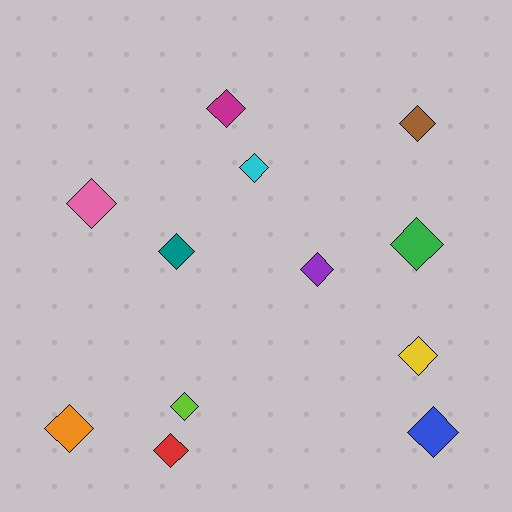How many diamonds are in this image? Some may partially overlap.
There are 12 diamonds.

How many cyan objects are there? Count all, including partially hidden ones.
There is 1 cyan object.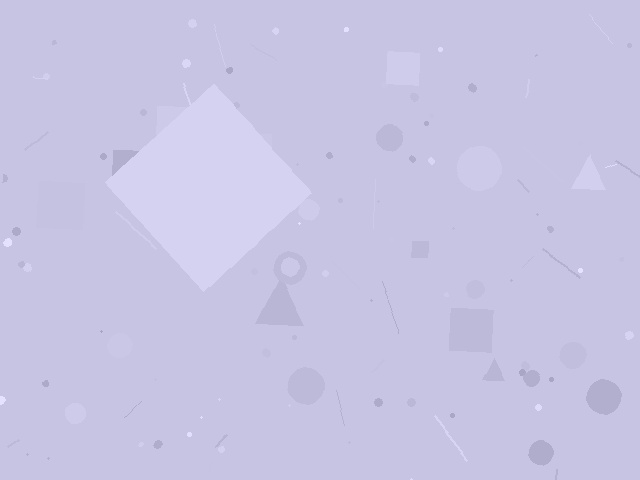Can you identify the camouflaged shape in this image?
The camouflaged shape is a diamond.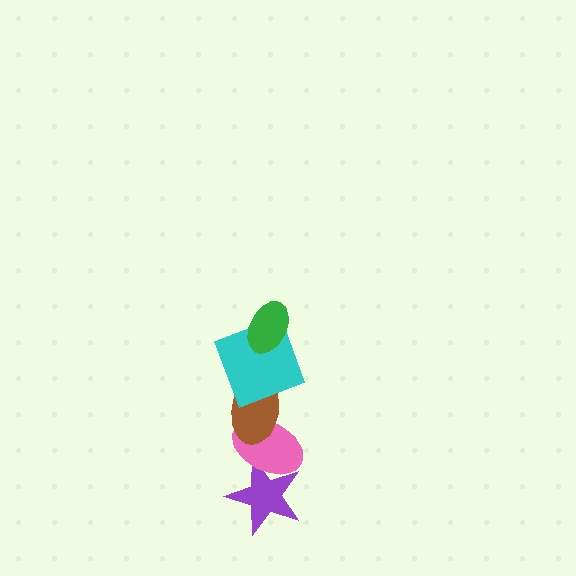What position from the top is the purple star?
The purple star is 5th from the top.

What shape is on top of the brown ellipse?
The cyan square is on top of the brown ellipse.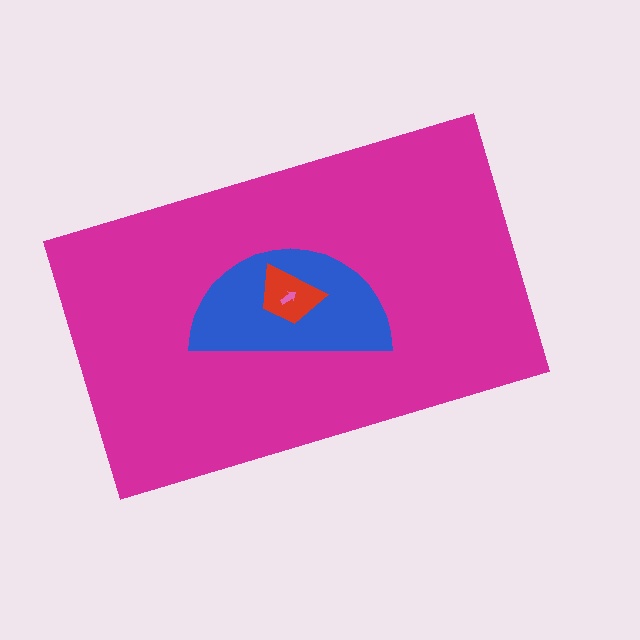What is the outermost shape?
The magenta rectangle.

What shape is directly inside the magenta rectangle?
The blue semicircle.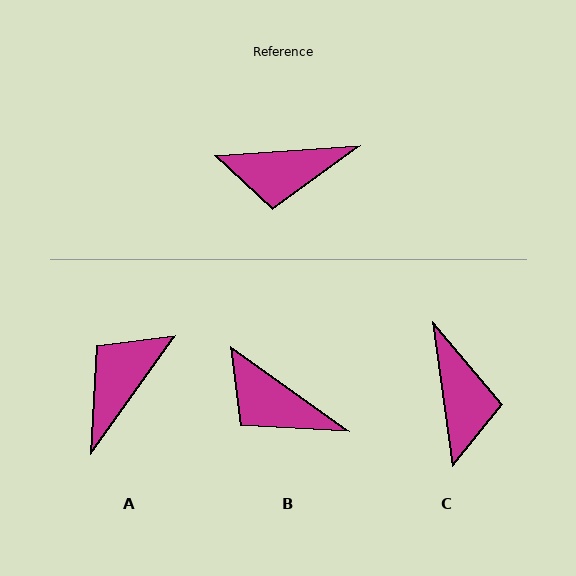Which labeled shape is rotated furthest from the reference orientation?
A, about 129 degrees away.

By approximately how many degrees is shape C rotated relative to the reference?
Approximately 94 degrees counter-clockwise.